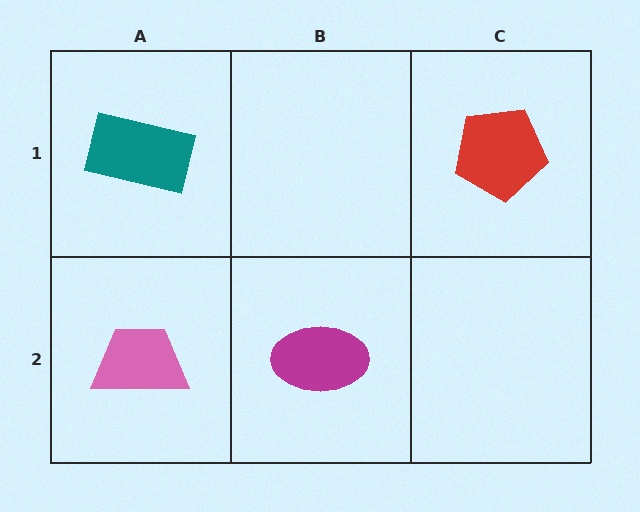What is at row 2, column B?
A magenta ellipse.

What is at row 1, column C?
A red pentagon.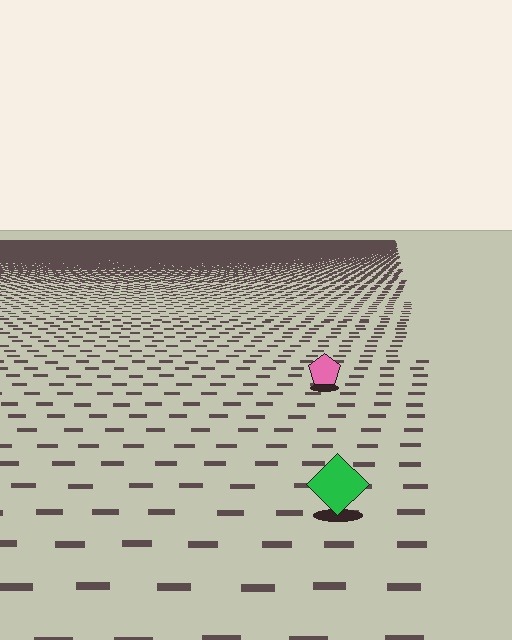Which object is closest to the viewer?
The green diamond is closest. The texture marks near it are larger and more spread out.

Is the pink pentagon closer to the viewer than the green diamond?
No. The green diamond is closer — you can tell from the texture gradient: the ground texture is coarser near it.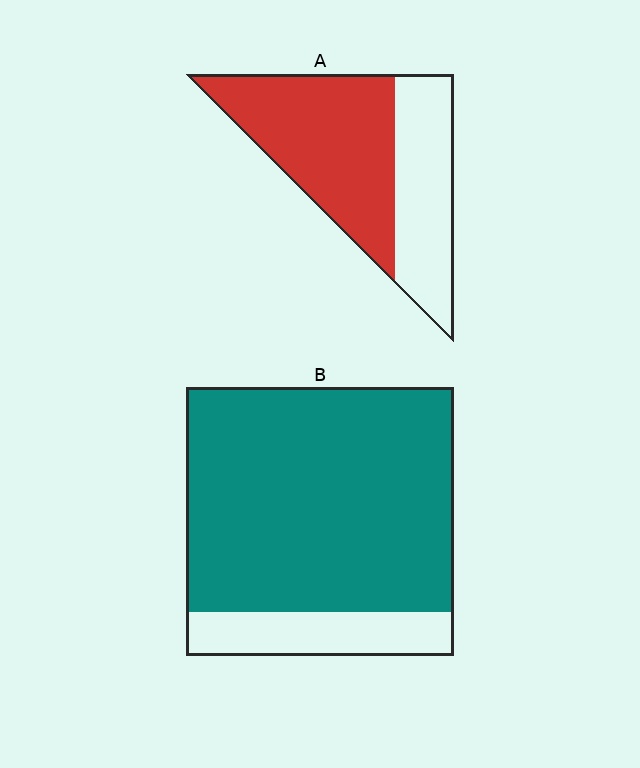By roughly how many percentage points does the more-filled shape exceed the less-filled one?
By roughly 25 percentage points (B over A).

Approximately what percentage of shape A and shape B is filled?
A is approximately 60% and B is approximately 85%.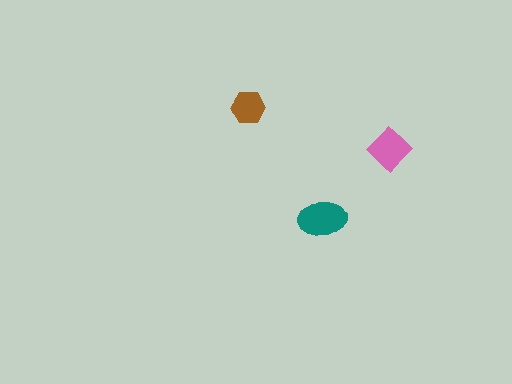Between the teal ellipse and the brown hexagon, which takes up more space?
The teal ellipse.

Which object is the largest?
The teal ellipse.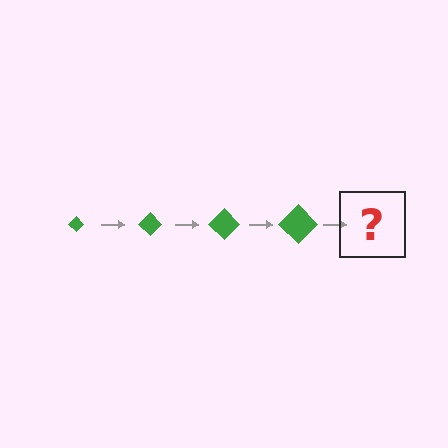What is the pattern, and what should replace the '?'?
The pattern is that the diamond gets progressively larger each step. The '?' should be a green diamond, larger than the previous one.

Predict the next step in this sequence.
The next step is a green diamond, larger than the previous one.